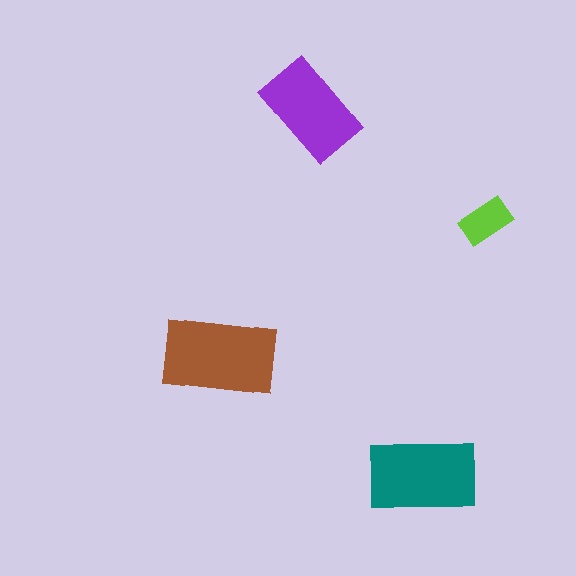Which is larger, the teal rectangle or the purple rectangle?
The teal one.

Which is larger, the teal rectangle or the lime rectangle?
The teal one.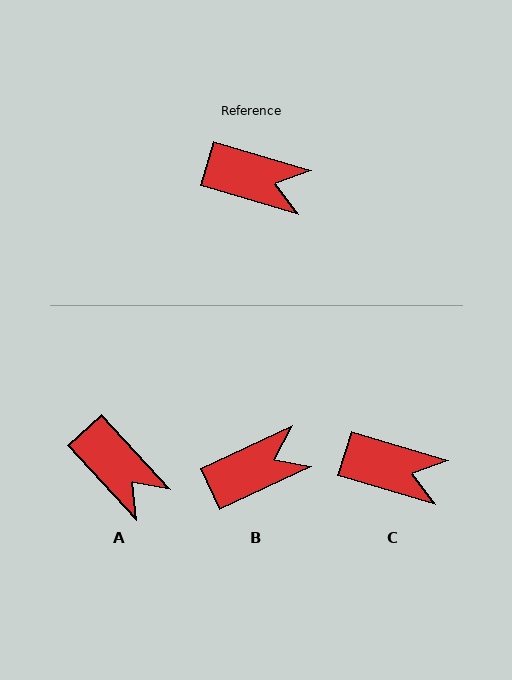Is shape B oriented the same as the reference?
No, it is off by about 42 degrees.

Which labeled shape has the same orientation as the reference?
C.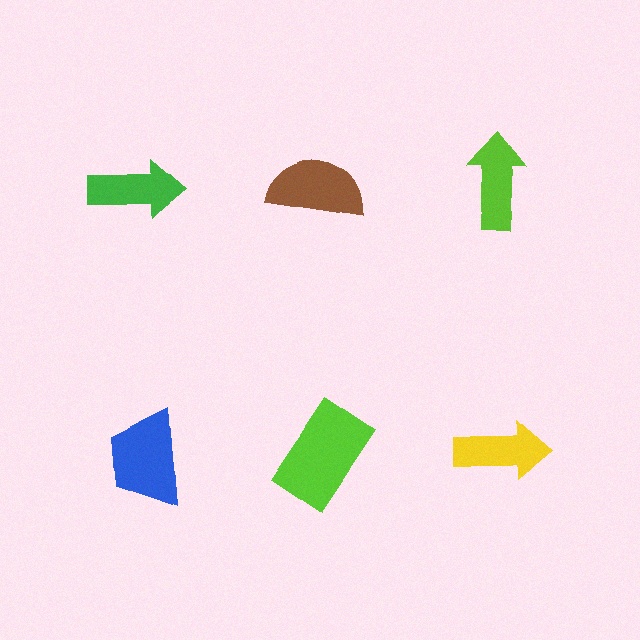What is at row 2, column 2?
A lime rectangle.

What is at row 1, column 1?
A green arrow.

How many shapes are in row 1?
3 shapes.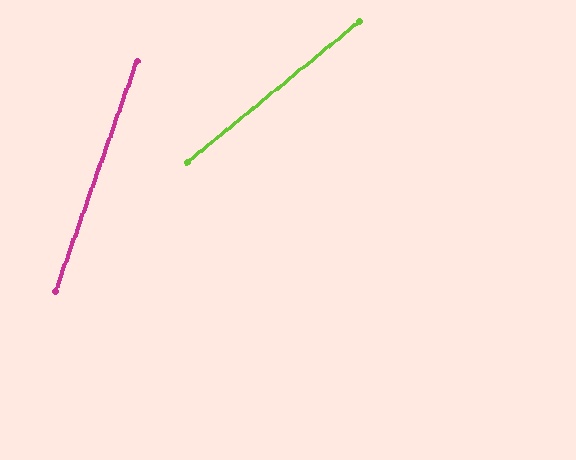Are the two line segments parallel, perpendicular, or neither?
Neither parallel nor perpendicular — they differ by about 31°.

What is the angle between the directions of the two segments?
Approximately 31 degrees.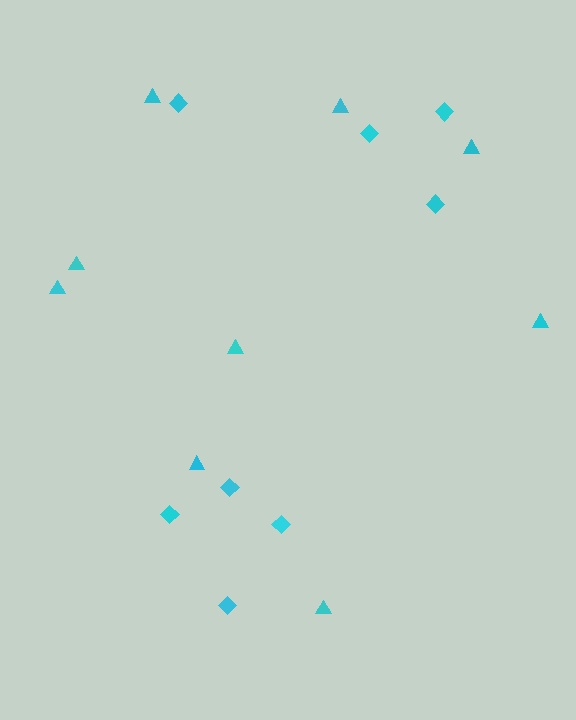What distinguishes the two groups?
There are 2 groups: one group of diamonds (8) and one group of triangles (9).